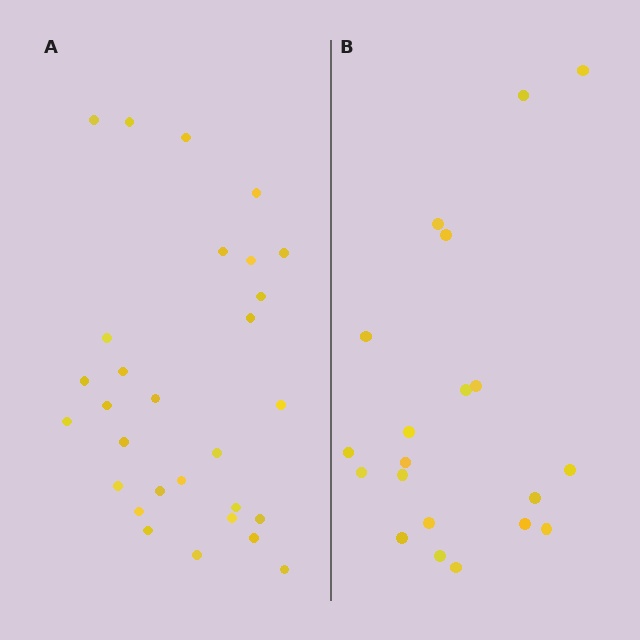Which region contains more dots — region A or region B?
Region A (the left region) has more dots.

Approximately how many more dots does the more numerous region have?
Region A has roughly 8 or so more dots than region B.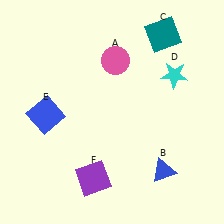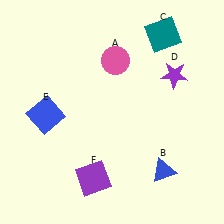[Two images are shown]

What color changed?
The star (D) changed from cyan in Image 1 to purple in Image 2.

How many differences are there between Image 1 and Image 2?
There is 1 difference between the two images.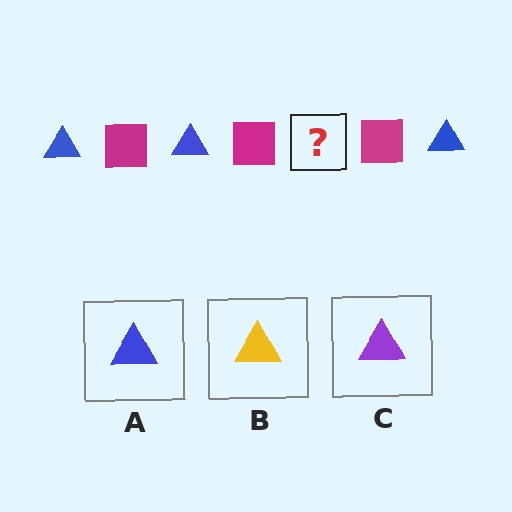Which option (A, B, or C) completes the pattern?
A.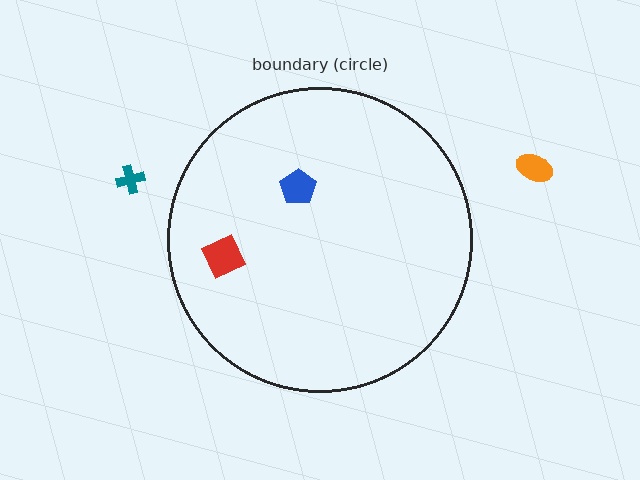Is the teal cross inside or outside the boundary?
Outside.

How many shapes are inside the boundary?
2 inside, 2 outside.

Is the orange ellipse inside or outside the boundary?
Outside.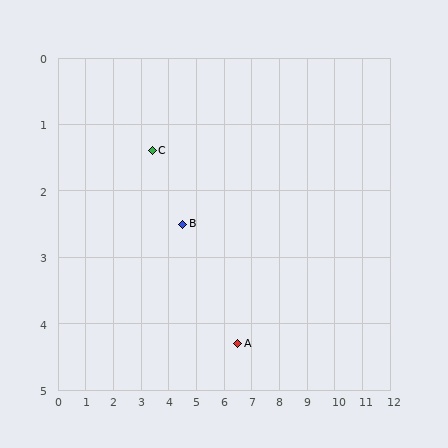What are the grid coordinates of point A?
Point A is at approximately (6.5, 4.3).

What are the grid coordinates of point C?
Point C is at approximately (3.4, 1.4).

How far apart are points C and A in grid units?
Points C and A are about 4.2 grid units apart.